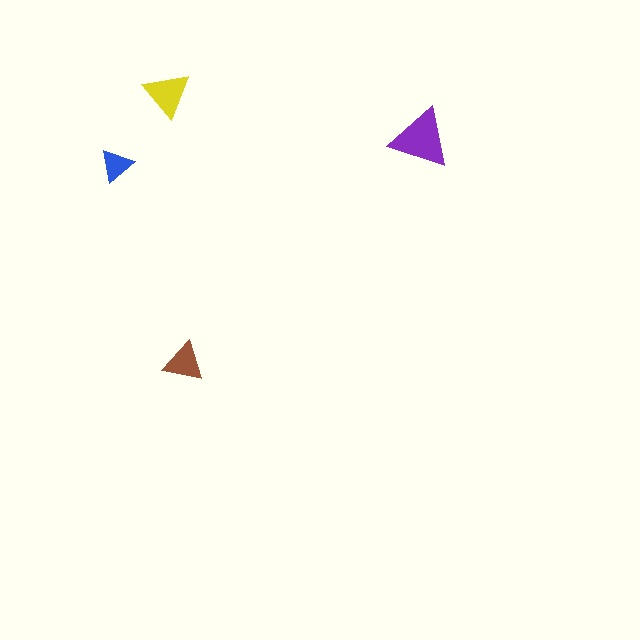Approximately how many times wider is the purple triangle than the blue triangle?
About 2 times wider.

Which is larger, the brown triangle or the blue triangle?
The brown one.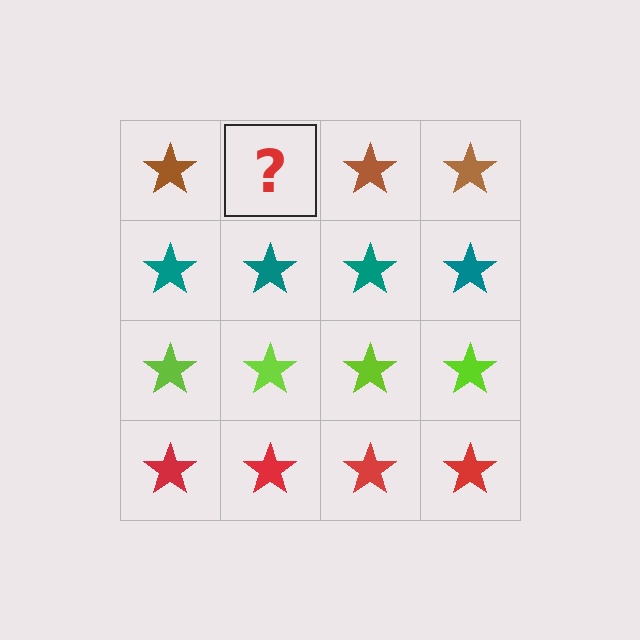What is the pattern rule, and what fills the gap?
The rule is that each row has a consistent color. The gap should be filled with a brown star.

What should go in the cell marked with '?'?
The missing cell should contain a brown star.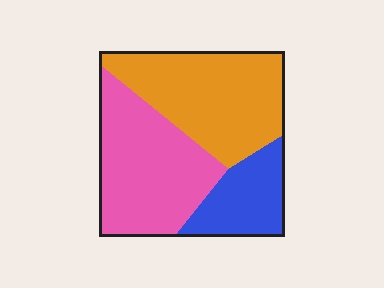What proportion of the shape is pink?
Pink takes up about two fifths (2/5) of the shape.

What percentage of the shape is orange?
Orange covers about 40% of the shape.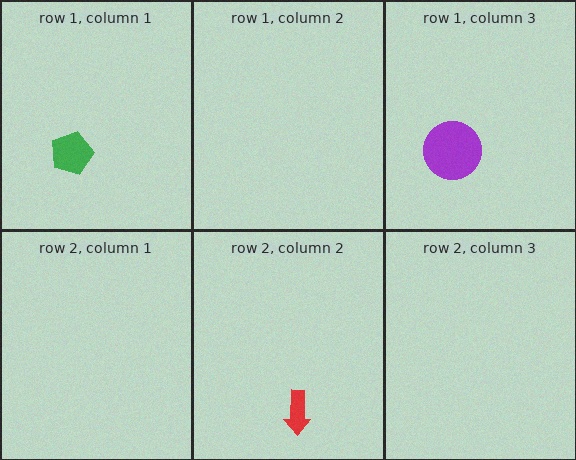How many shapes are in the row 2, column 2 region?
1.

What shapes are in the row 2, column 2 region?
The red arrow.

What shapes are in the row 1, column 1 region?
The green pentagon.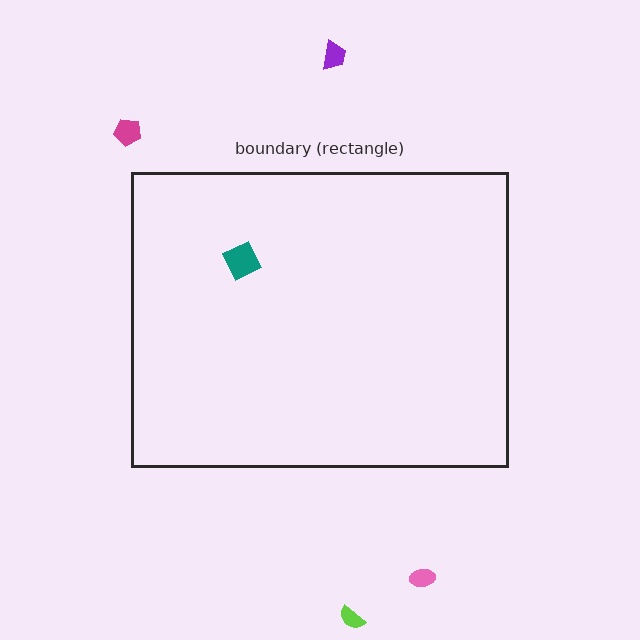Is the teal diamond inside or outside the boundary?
Inside.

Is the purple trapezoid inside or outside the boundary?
Outside.